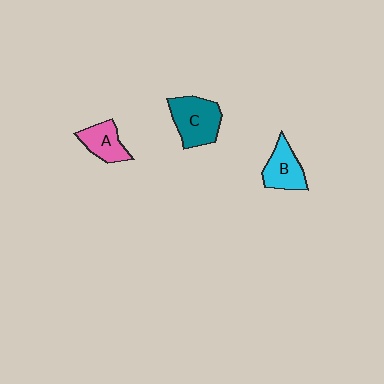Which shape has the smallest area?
Shape A (pink).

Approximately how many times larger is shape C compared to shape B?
Approximately 1.4 times.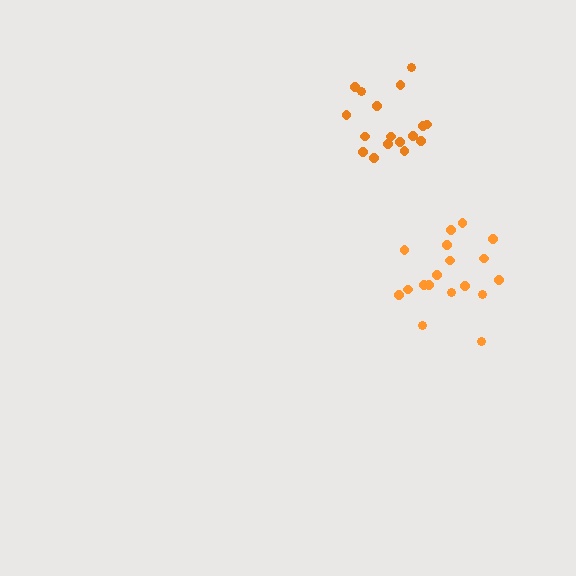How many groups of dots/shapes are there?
There are 2 groups.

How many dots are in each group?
Group 1: 18 dots, Group 2: 17 dots (35 total).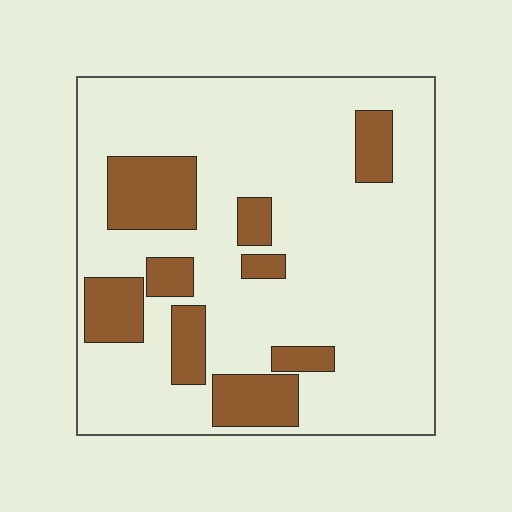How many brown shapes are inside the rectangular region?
9.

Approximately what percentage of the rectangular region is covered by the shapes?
Approximately 20%.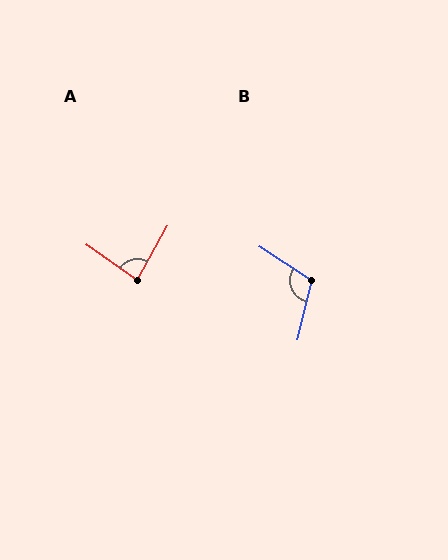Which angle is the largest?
B, at approximately 109 degrees.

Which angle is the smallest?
A, at approximately 84 degrees.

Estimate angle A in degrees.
Approximately 84 degrees.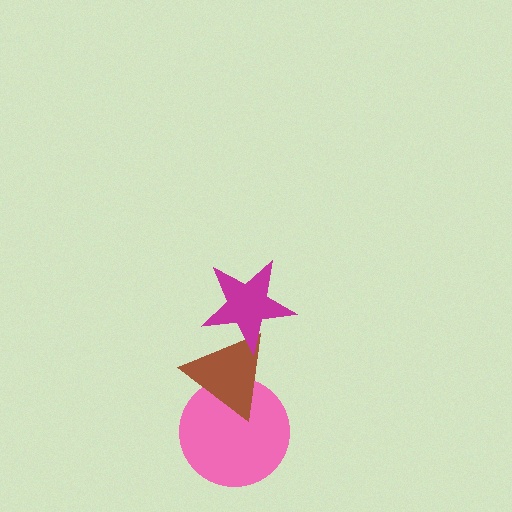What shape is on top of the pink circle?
The brown triangle is on top of the pink circle.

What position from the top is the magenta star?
The magenta star is 1st from the top.